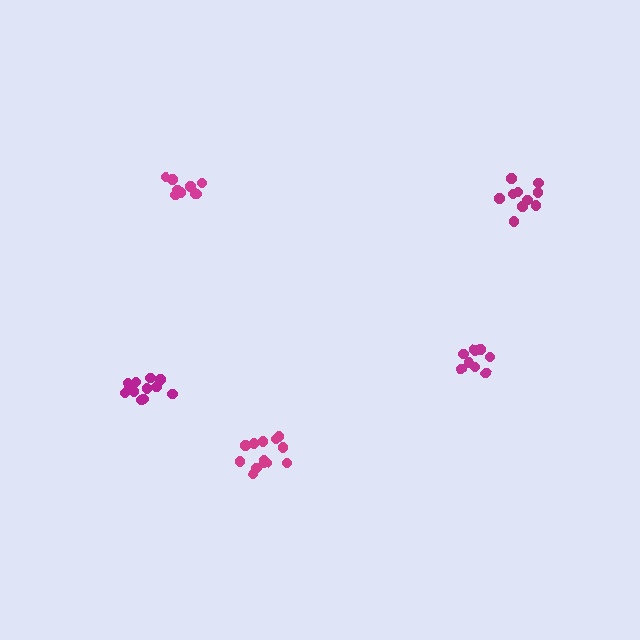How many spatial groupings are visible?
There are 5 spatial groupings.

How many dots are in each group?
Group 1: 8 dots, Group 2: 9 dots, Group 3: 12 dots, Group 4: 13 dots, Group 5: 10 dots (52 total).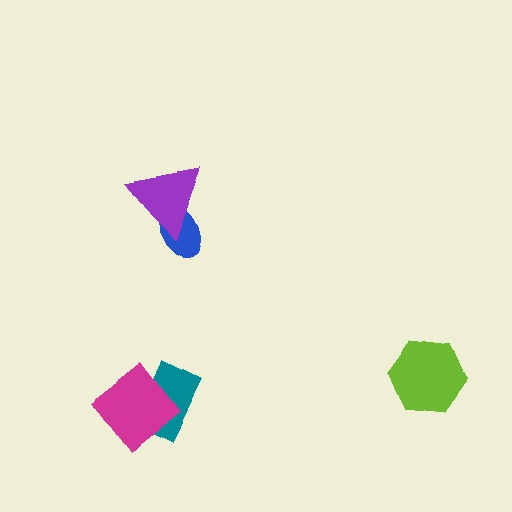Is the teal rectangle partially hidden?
Yes, it is partially covered by another shape.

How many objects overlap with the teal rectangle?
1 object overlaps with the teal rectangle.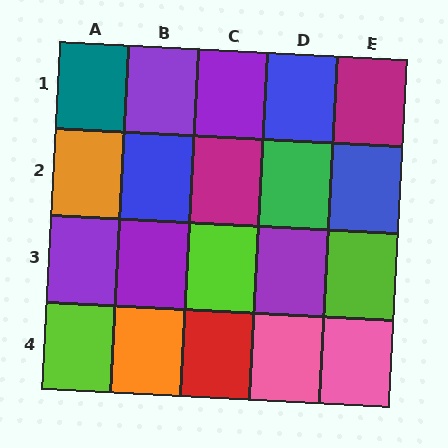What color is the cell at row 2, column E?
Blue.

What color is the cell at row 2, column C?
Magenta.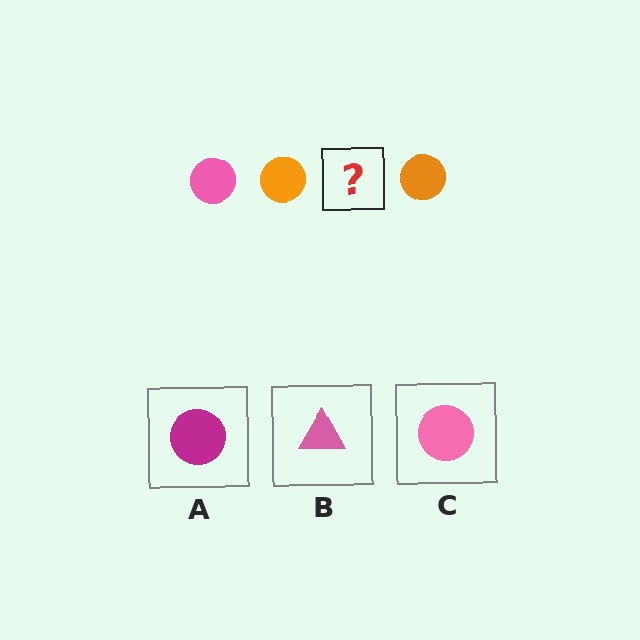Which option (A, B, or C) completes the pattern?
C.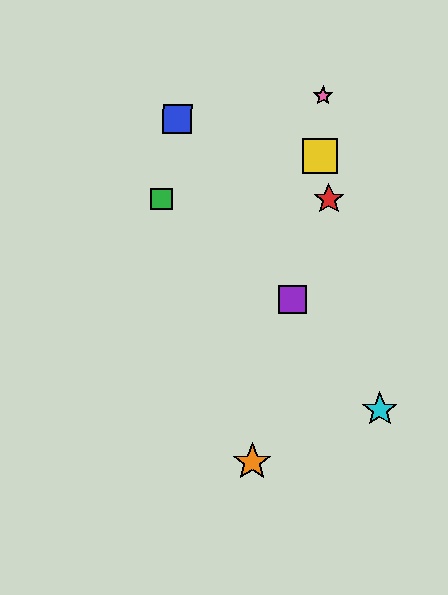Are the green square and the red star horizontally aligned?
Yes, both are at y≈199.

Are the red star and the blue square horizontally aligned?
No, the red star is at y≈199 and the blue square is at y≈119.